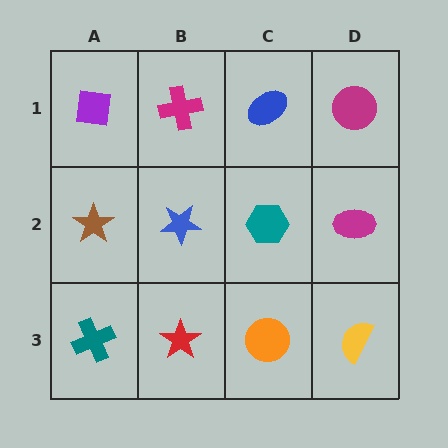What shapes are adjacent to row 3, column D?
A magenta ellipse (row 2, column D), an orange circle (row 3, column C).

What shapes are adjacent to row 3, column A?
A brown star (row 2, column A), a red star (row 3, column B).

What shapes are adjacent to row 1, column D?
A magenta ellipse (row 2, column D), a blue ellipse (row 1, column C).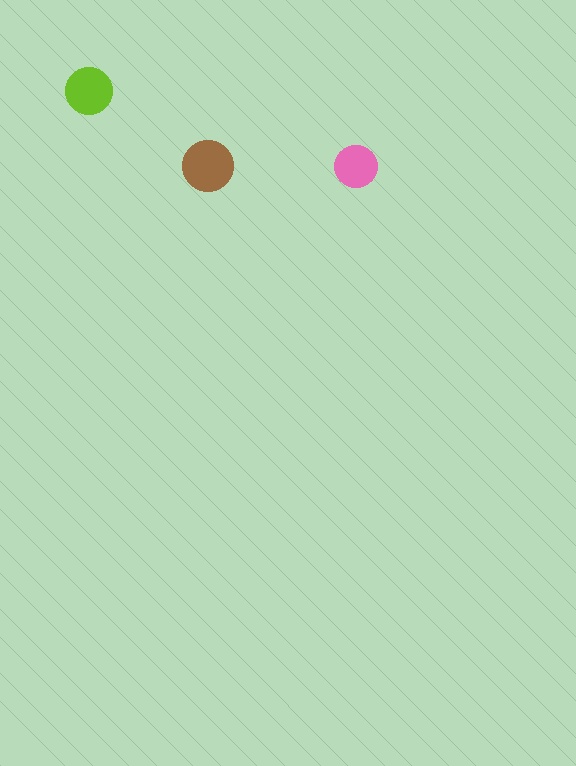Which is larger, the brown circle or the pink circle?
The brown one.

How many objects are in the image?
There are 3 objects in the image.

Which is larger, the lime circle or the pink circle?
The lime one.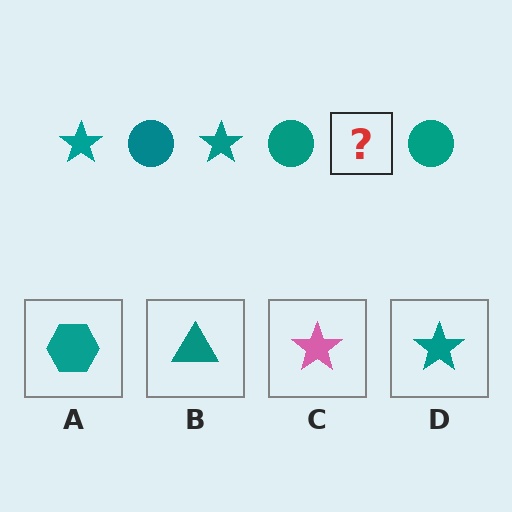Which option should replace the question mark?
Option D.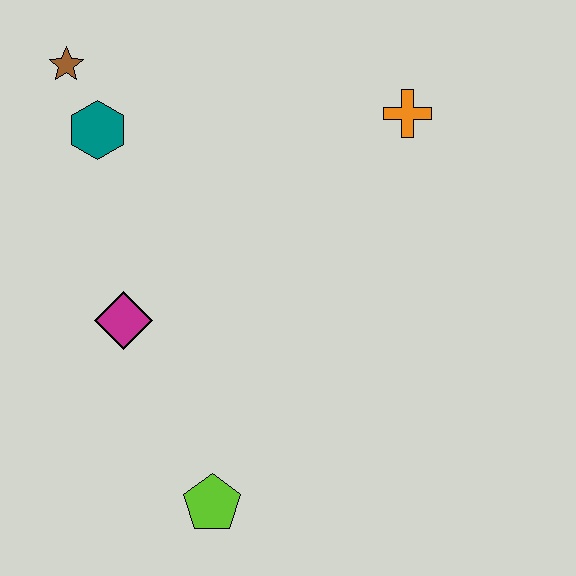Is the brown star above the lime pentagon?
Yes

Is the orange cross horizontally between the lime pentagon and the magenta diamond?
No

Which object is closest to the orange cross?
The teal hexagon is closest to the orange cross.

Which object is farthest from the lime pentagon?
The brown star is farthest from the lime pentagon.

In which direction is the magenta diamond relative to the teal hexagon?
The magenta diamond is below the teal hexagon.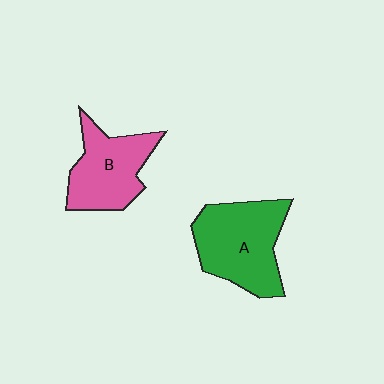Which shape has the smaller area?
Shape B (pink).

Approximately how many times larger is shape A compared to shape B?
Approximately 1.2 times.